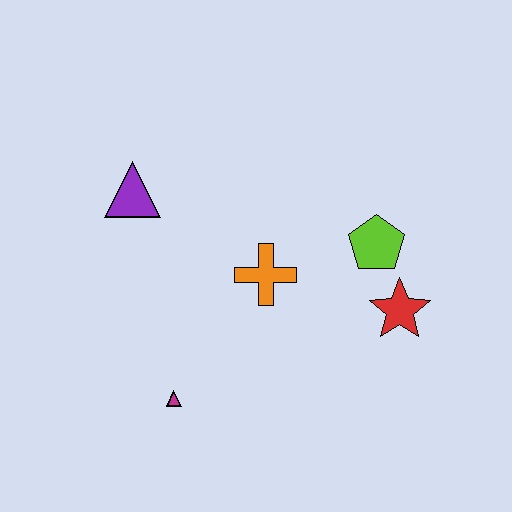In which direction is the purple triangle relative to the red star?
The purple triangle is to the left of the red star.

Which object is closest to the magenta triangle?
The orange cross is closest to the magenta triangle.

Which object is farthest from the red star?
The purple triangle is farthest from the red star.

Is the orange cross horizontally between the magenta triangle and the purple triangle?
No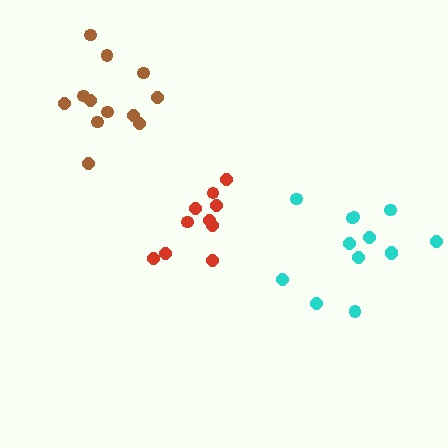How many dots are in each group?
Group 1: 10 dots, Group 2: 12 dots, Group 3: 13 dots (35 total).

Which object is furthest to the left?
The brown cluster is leftmost.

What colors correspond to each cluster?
The clusters are colored: red, brown, cyan.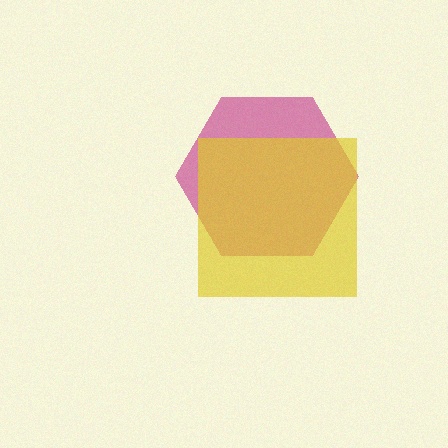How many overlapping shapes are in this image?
There are 2 overlapping shapes in the image.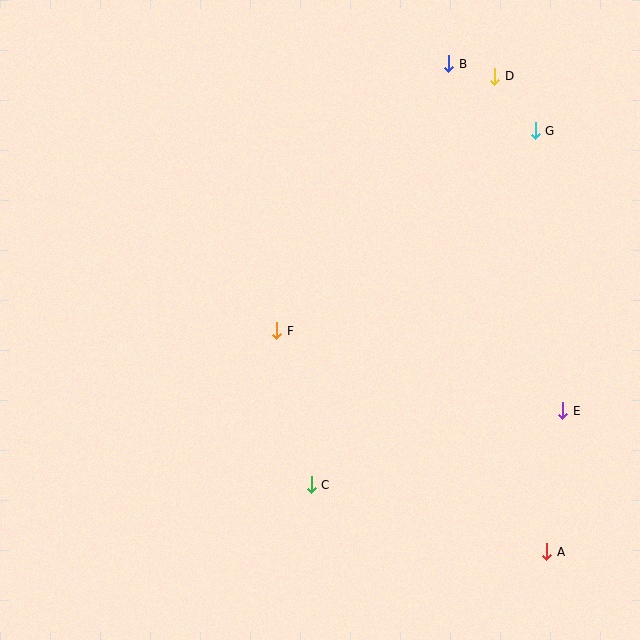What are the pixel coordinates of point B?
Point B is at (449, 64).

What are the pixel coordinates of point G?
Point G is at (535, 131).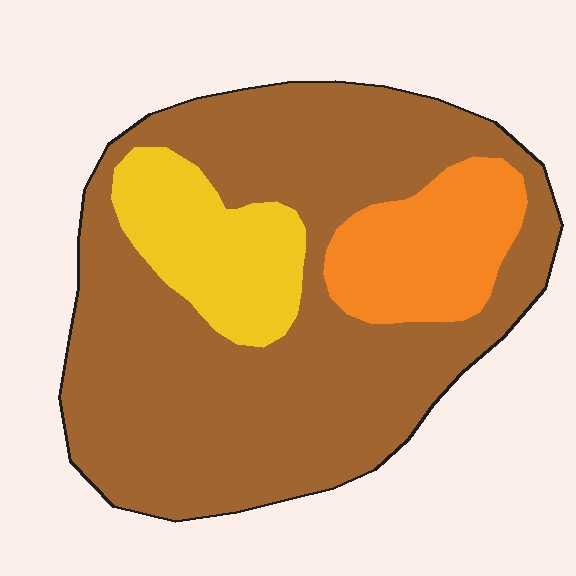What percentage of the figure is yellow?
Yellow takes up about one eighth (1/8) of the figure.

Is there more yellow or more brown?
Brown.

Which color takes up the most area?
Brown, at roughly 70%.